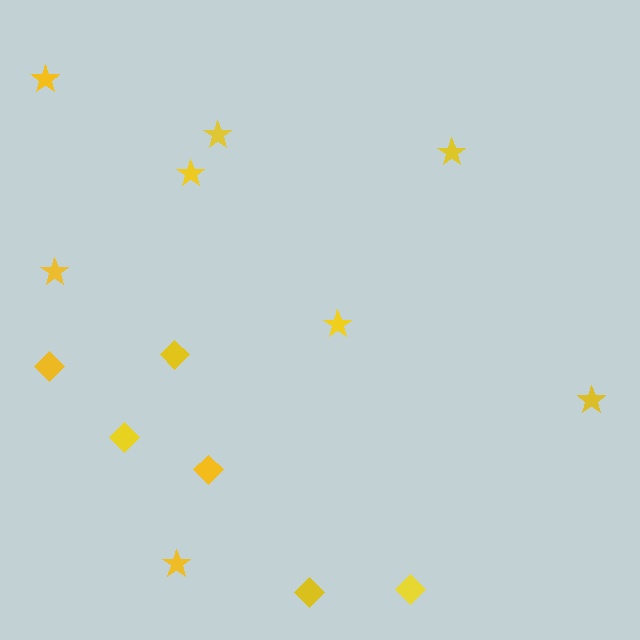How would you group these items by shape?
There are 2 groups: one group of diamonds (6) and one group of stars (8).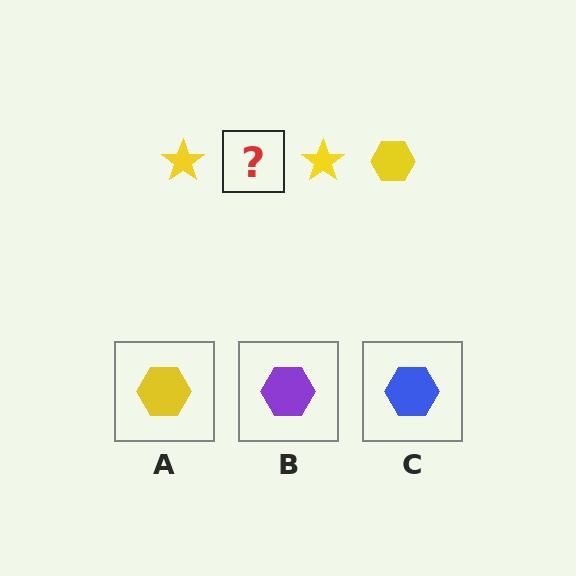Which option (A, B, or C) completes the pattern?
A.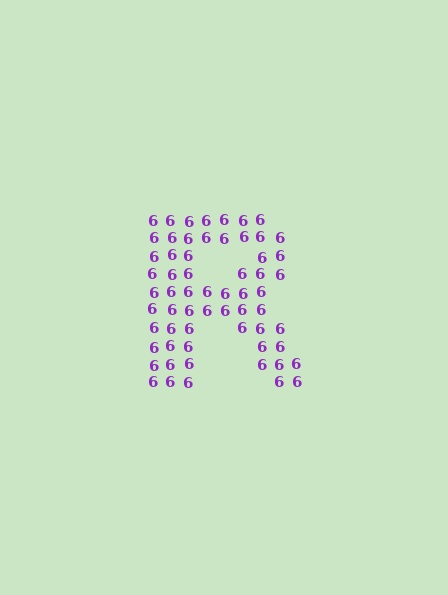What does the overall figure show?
The overall figure shows the letter R.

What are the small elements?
The small elements are digit 6's.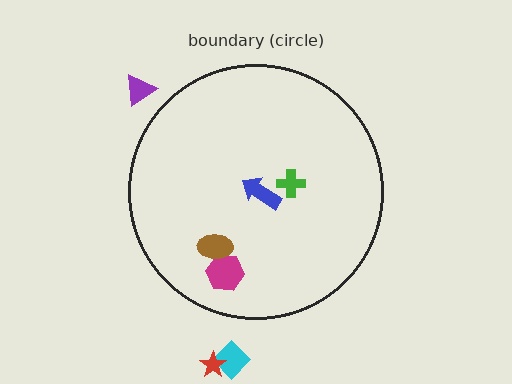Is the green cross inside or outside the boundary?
Inside.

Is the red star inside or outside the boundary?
Outside.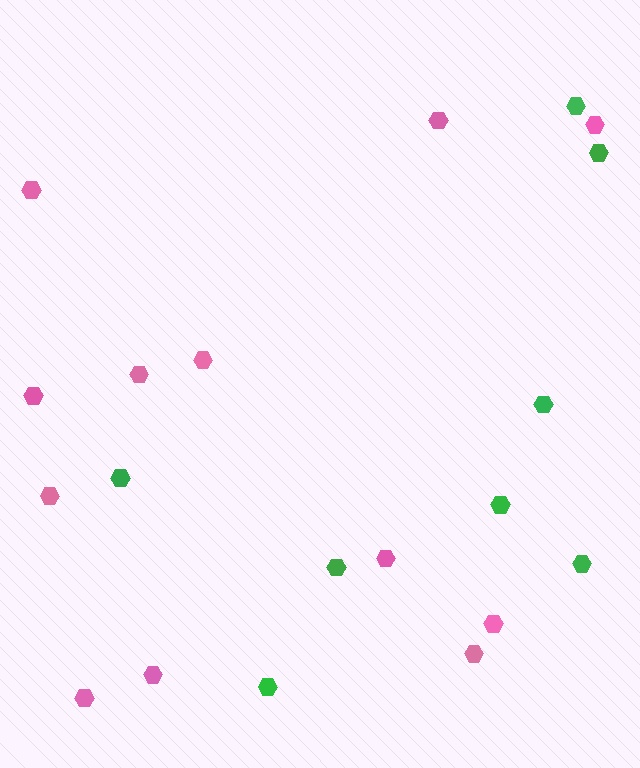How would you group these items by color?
There are 2 groups: one group of green hexagons (8) and one group of pink hexagons (12).